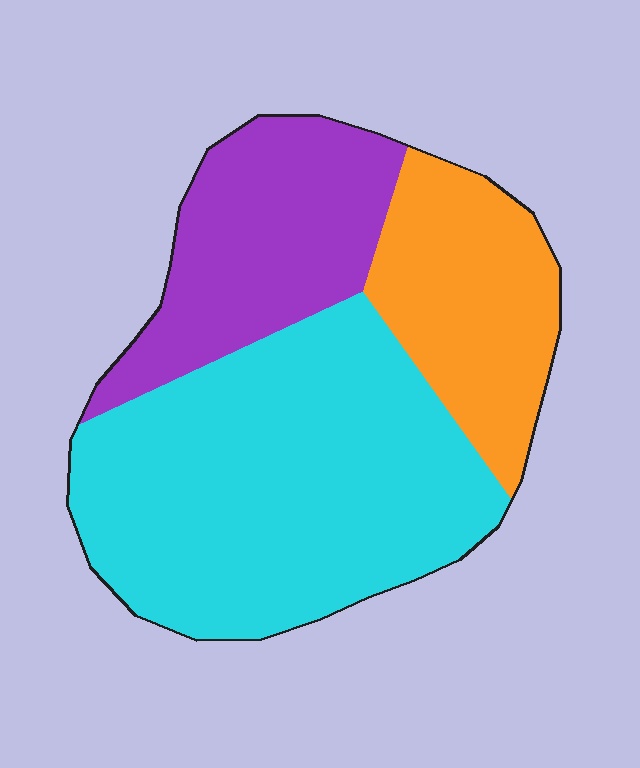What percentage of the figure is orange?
Orange takes up about one fifth (1/5) of the figure.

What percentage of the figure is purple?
Purple covers 25% of the figure.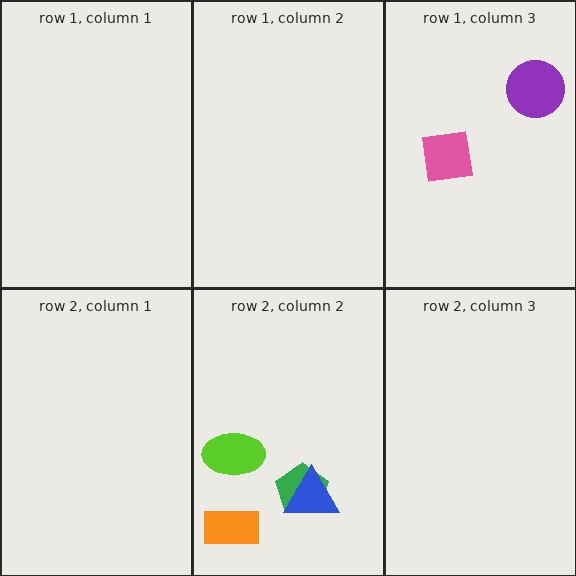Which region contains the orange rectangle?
The row 2, column 2 region.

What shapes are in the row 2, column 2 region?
The green pentagon, the lime ellipse, the blue triangle, the orange rectangle.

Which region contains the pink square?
The row 1, column 3 region.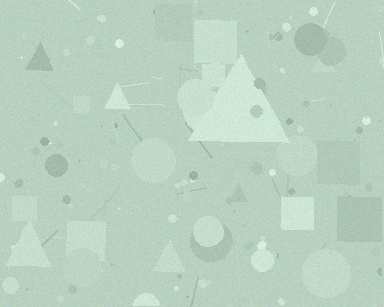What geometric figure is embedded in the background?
A triangle is embedded in the background.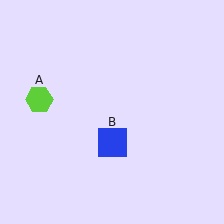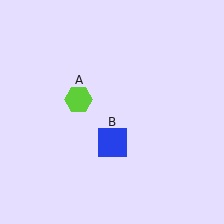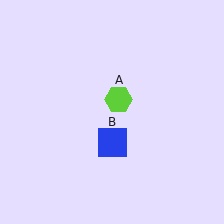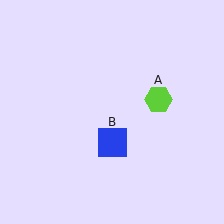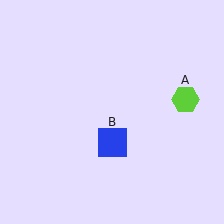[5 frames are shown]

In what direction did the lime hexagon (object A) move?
The lime hexagon (object A) moved right.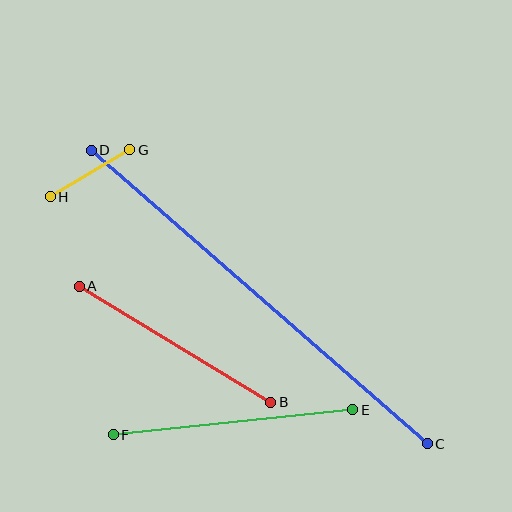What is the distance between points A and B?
The distance is approximately 224 pixels.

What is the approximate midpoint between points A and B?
The midpoint is at approximately (175, 344) pixels.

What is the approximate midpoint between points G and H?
The midpoint is at approximately (90, 173) pixels.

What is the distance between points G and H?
The distance is approximately 92 pixels.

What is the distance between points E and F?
The distance is approximately 241 pixels.